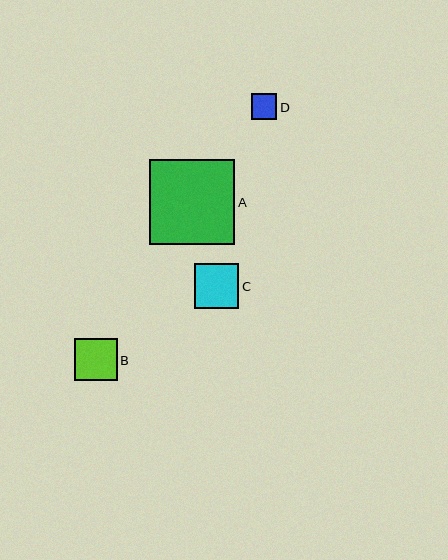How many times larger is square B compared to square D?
Square B is approximately 1.7 times the size of square D.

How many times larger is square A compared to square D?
Square A is approximately 3.4 times the size of square D.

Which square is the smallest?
Square D is the smallest with a size of approximately 25 pixels.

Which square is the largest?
Square A is the largest with a size of approximately 85 pixels.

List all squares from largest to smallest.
From largest to smallest: A, C, B, D.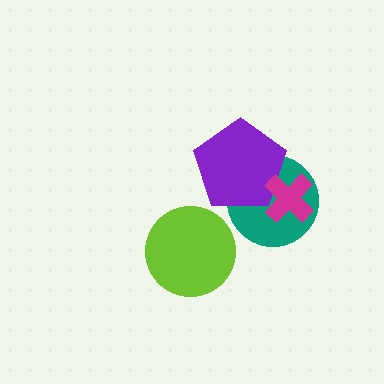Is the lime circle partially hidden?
No, no other shape covers it.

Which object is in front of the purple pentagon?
The magenta cross is in front of the purple pentagon.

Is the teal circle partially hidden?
Yes, it is partially covered by another shape.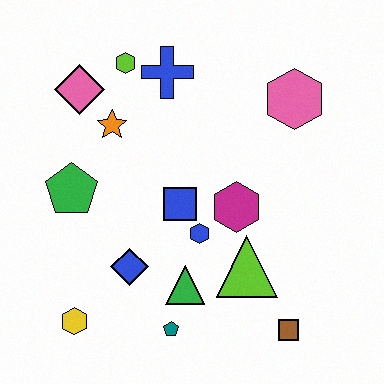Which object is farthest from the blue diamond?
The pink hexagon is farthest from the blue diamond.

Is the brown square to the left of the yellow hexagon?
No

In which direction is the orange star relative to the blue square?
The orange star is above the blue square.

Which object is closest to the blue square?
The blue hexagon is closest to the blue square.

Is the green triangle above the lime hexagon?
No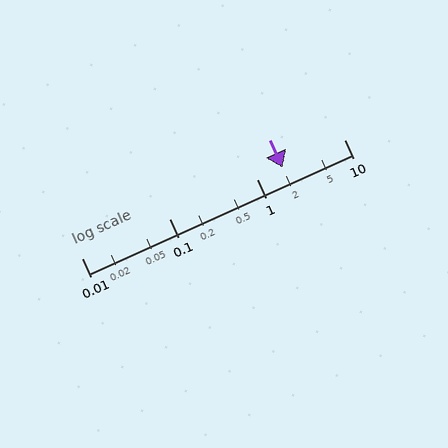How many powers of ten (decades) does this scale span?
The scale spans 3 decades, from 0.01 to 10.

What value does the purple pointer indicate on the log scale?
The pointer indicates approximately 2.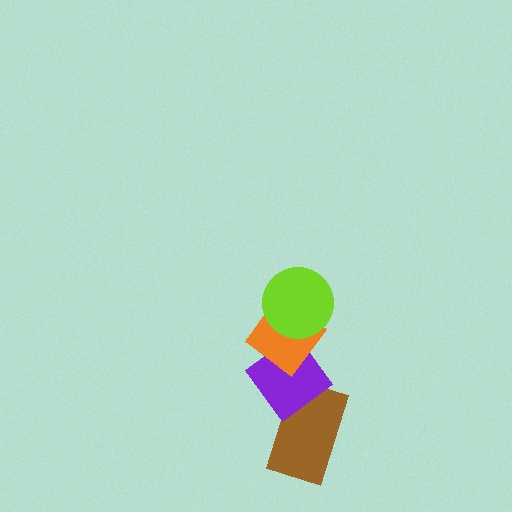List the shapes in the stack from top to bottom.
From top to bottom: the lime circle, the orange diamond, the purple diamond, the brown rectangle.